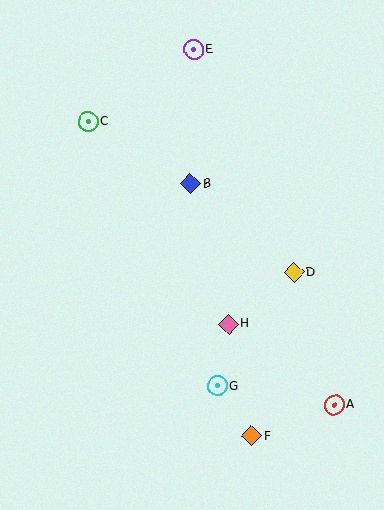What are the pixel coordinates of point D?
Point D is at (294, 273).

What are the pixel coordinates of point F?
Point F is at (251, 436).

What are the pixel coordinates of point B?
Point B is at (191, 184).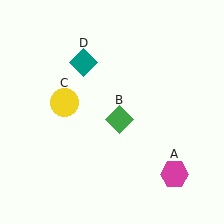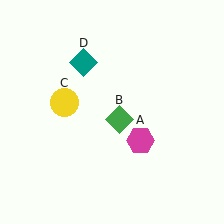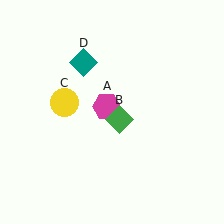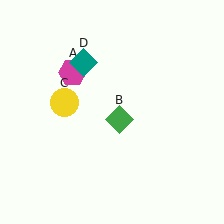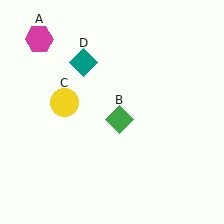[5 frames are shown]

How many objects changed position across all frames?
1 object changed position: magenta hexagon (object A).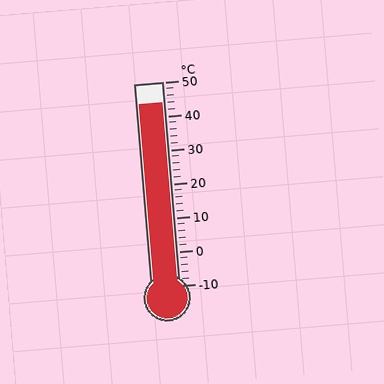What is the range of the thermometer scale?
The thermometer scale ranges from -10°C to 50°C.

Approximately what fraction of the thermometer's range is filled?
The thermometer is filled to approximately 90% of its range.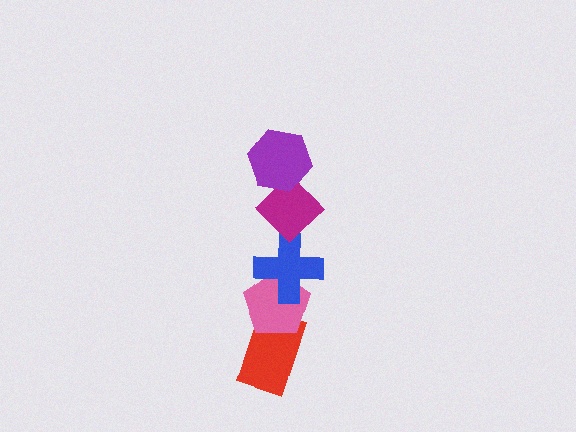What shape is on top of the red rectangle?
The pink pentagon is on top of the red rectangle.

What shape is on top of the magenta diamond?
The purple hexagon is on top of the magenta diamond.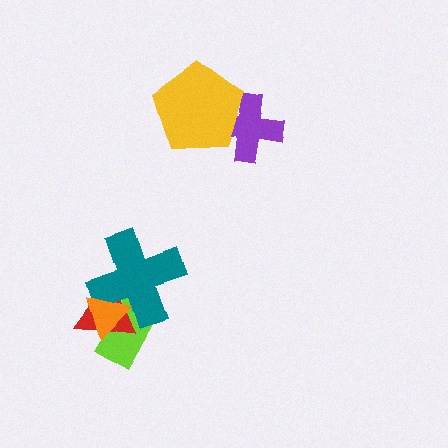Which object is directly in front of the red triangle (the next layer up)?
The teal cross is directly in front of the red triangle.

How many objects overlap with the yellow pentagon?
1 object overlaps with the yellow pentagon.